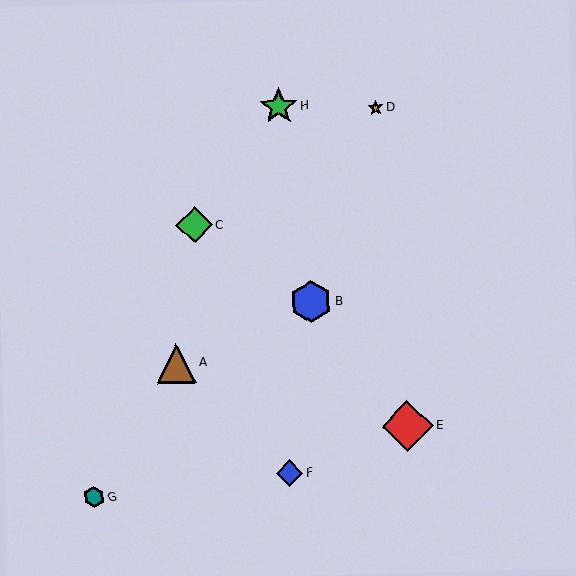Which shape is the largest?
The red diamond (labeled E) is the largest.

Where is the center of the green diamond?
The center of the green diamond is at (194, 225).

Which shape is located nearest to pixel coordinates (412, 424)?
The red diamond (labeled E) at (407, 426) is nearest to that location.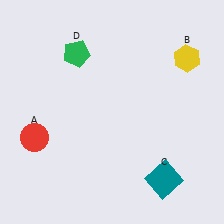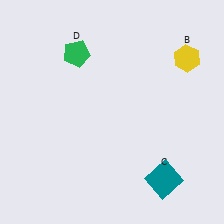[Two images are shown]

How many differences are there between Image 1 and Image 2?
There is 1 difference between the two images.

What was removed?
The red circle (A) was removed in Image 2.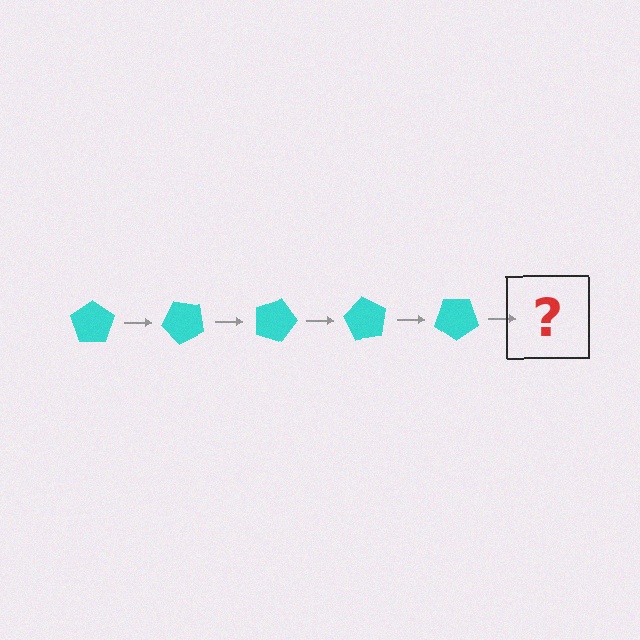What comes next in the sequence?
The next element should be a cyan pentagon rotated 225 degrees.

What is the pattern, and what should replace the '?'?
The pattern is that the pentagon rotates 45 degrees each step. The '?' should be a cyan pentagon rotated 225 degrees.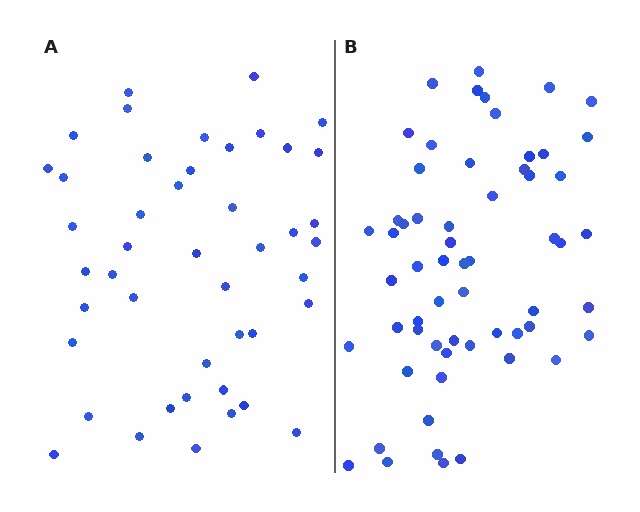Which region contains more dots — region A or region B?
Region B (the right region) has more dots.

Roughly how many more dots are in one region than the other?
Region B has approximately 15 more dots than region A.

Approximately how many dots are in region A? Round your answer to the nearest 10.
About 40 dots. (The exact count is 45, which rounds to 40.)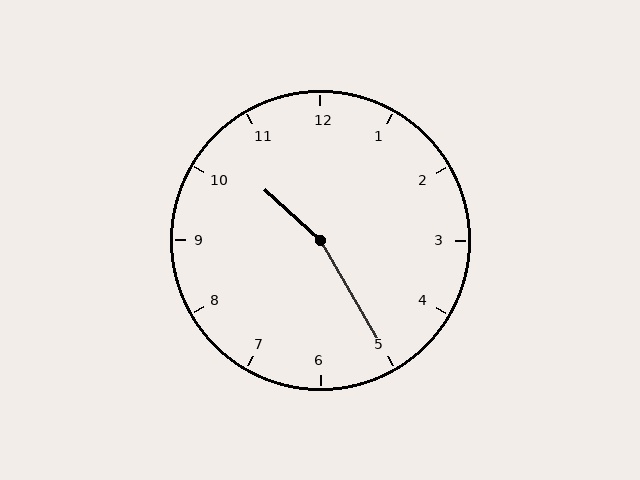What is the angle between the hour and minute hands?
Approximately 162 degrees.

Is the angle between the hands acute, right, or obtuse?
It is obtuse.